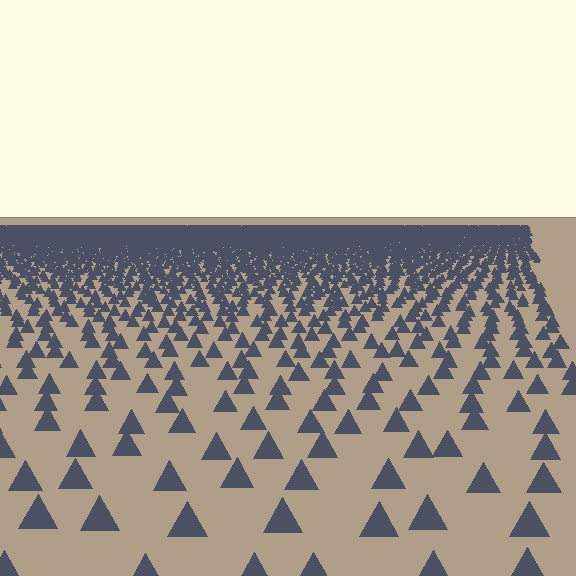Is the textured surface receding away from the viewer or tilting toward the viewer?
The surface is receding away from the viewer. Texture elements get smaller and denser toward the top.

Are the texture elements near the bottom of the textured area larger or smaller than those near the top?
Larger. Near the bottom, elements are closer to the viewer and appear at a bigger on-screen size.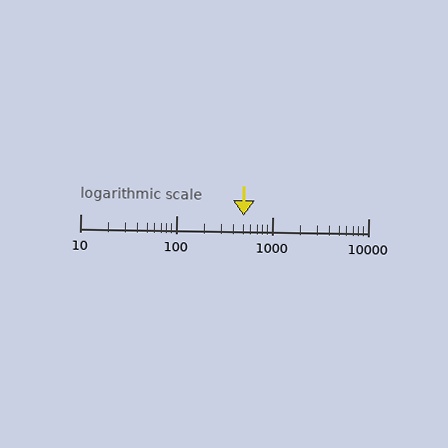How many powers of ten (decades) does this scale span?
The scale spans 3 decades, from 10 to 10000.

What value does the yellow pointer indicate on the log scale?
The pointer indicates approximately 500.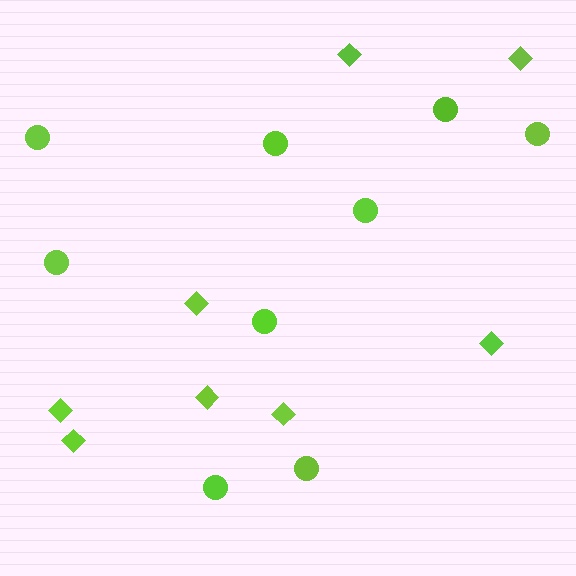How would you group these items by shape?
There are 2 groups: one group of circles (9) and one group of diamonds (8).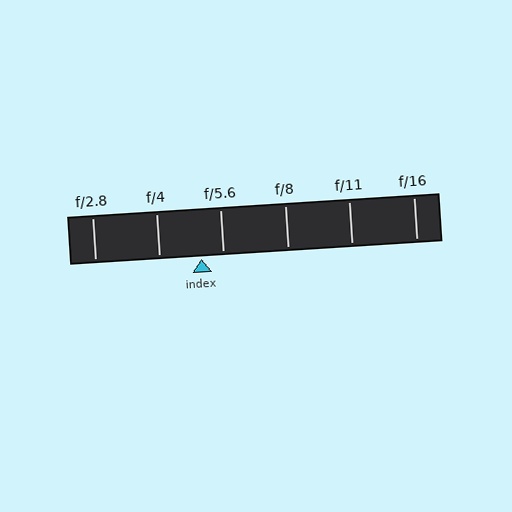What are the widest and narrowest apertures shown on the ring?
The widest aperture shown is f/2.8 and the narrowest is f/16.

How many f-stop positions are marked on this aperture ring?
There are 6 f-stop positions marked.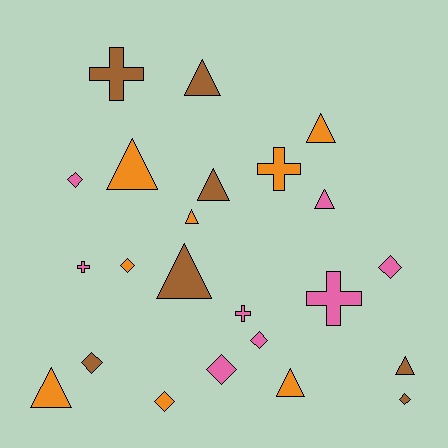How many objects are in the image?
There are 23 objects.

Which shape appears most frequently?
Triangle, with 10 objects.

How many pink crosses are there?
There are 3 pink crosses.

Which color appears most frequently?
Pink, with 8 objects.